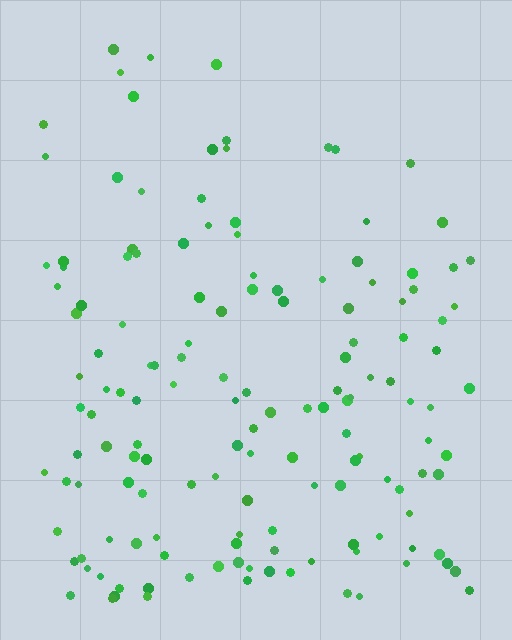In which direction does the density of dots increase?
From top to bottom, with the bottom side densest.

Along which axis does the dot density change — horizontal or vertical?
Vertical.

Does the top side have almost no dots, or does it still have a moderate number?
Still a moderate number, just noticeably fewer than the bottom.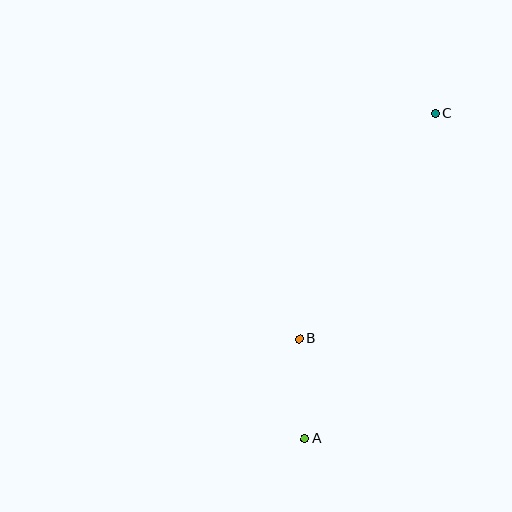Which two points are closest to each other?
Points A and B are closest to each other.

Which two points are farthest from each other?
Points A and C are farthest from each other.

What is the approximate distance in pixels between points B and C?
The distance between B and C is approximately 264 pixels.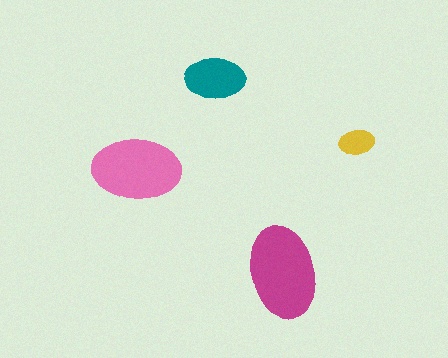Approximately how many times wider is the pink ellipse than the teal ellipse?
About 1.5 times wider.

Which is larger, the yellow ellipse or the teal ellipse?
The teal one.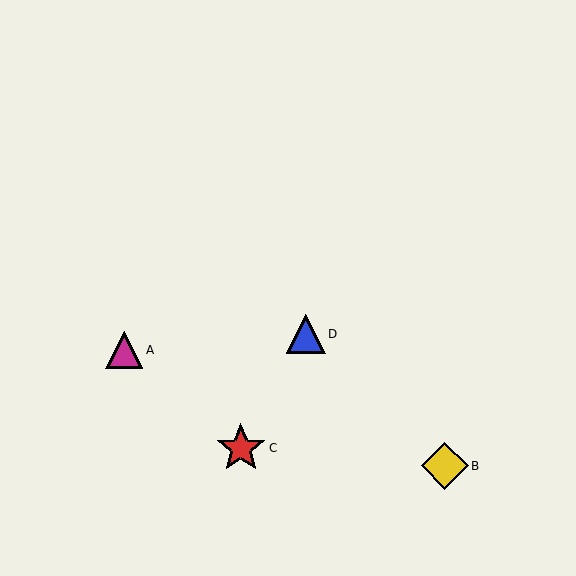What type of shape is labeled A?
Shape A is a magenta triangle.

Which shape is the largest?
The red star (labeled C) is the largest.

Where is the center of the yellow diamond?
The center of the yellow diamond is at (445, 466).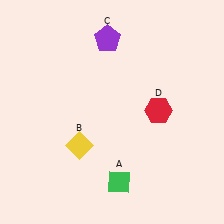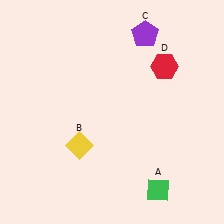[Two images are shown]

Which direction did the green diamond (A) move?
The green diamond (A) moved right.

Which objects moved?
The objects that moved are: the green diamond (A), the purple pentagon (C), the red hexagon (D).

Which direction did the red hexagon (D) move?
The red hexagon (D) moved up.